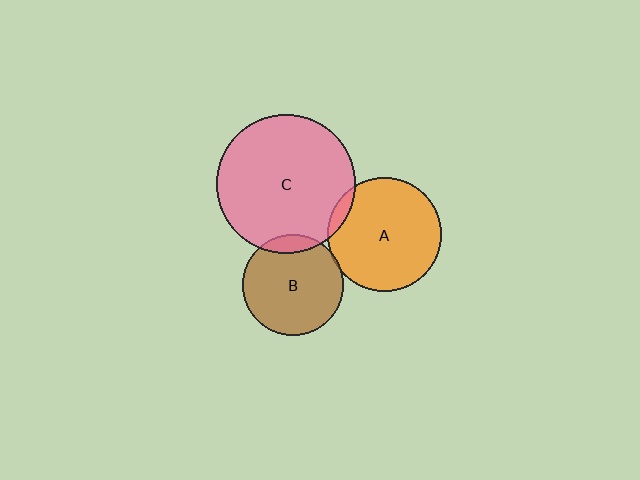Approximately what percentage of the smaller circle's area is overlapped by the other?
Approximately 5%.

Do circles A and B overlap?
Yes.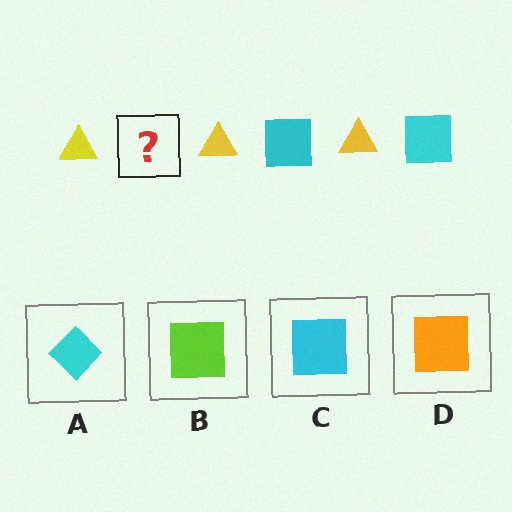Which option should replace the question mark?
Option C.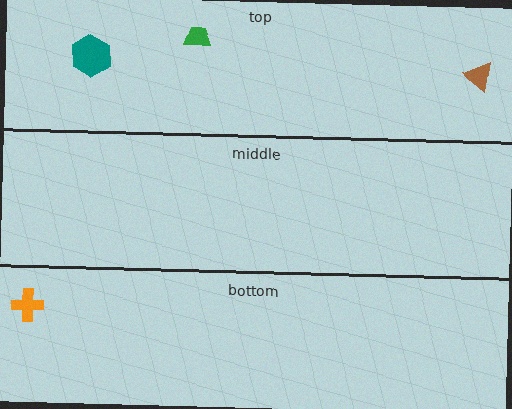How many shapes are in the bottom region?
1.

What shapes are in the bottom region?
The orange cross.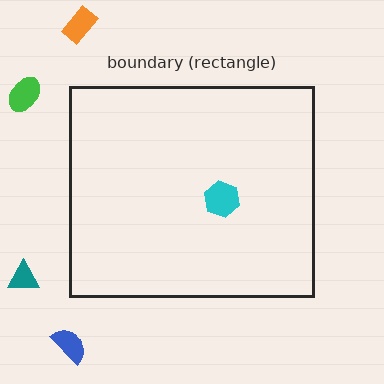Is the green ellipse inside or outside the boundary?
Outside.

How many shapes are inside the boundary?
1 inside, 4 outside.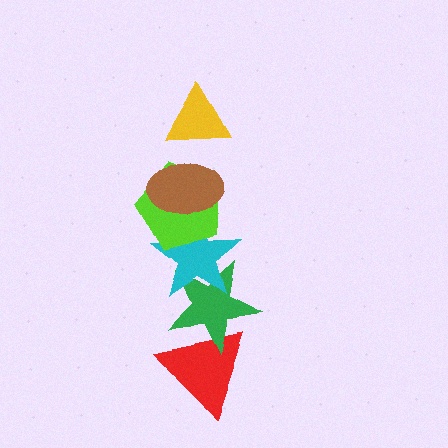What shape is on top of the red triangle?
The green star is on top of the red triangle.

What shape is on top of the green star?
The cyan star is on top of the green star.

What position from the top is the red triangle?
The red triangle is 6th from the top.